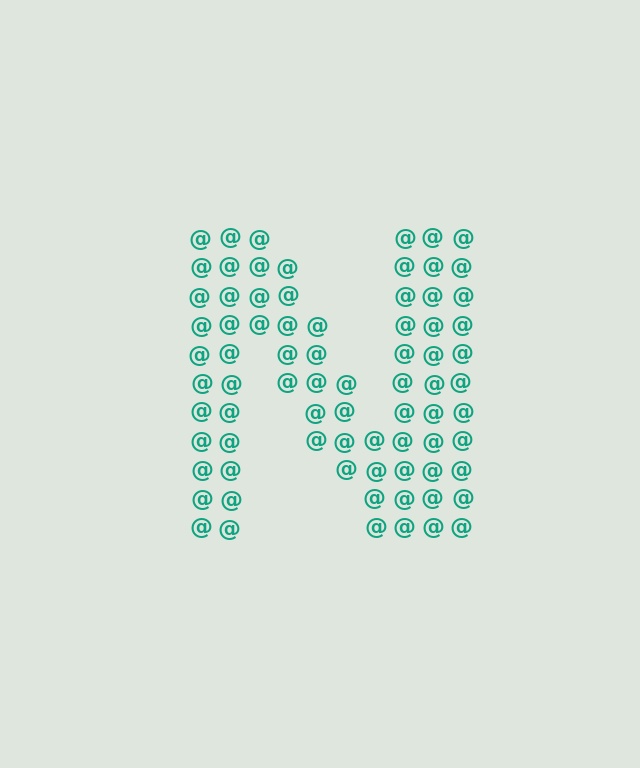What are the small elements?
The small elements are at signs.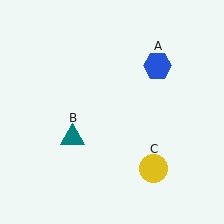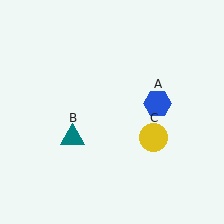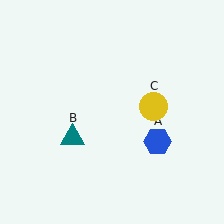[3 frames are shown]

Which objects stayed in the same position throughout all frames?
Teal triangle (object B) remained stationary.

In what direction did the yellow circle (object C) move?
The yellow circle (object C) moved up.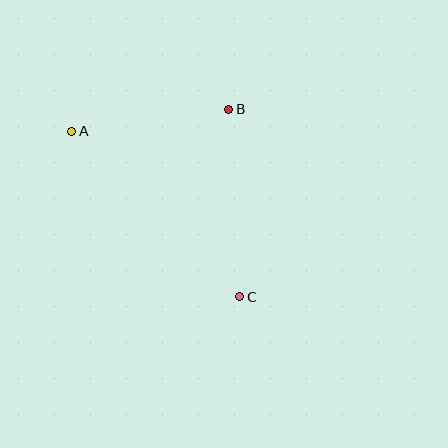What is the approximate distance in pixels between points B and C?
The distance between B and C is approximately 188 pixels.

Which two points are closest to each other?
Points A and B are closest to each other.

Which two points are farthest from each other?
Points A and C are farthest from each other.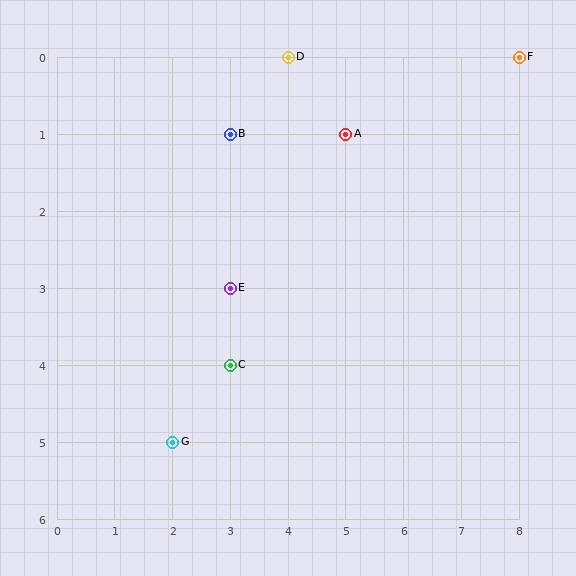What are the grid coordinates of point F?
Point F is at grid coordinates (8, 0).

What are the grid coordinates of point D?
Point D is at grid coordinates (4, 0).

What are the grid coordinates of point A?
Point A is at grid coordinates (5, 1).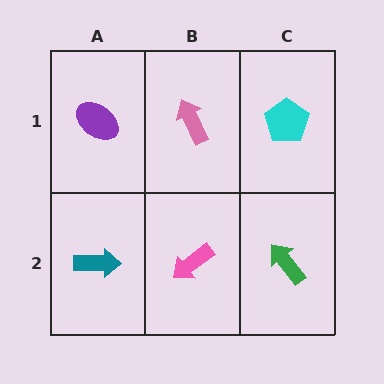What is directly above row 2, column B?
A pink arrow.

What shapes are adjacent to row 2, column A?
A purple ellipse (row 1, column A), a pink arrow (row 2, column B).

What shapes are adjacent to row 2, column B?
A pink arrow (row 1, column B), a teal arrow (row 2, column A), a green arrow (row 2, column C).